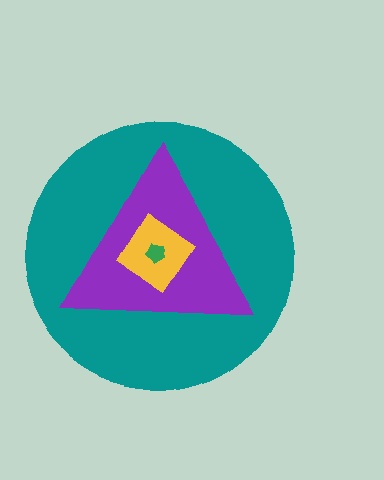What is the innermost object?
The green pentagon.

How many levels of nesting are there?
4.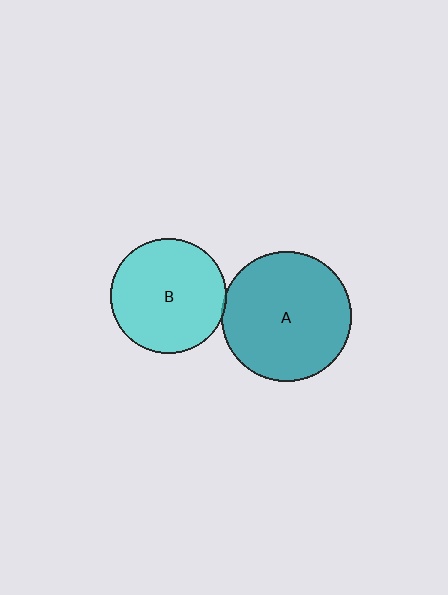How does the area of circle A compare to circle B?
Approximately 1.3 times.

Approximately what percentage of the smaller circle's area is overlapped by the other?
Approximately 5%.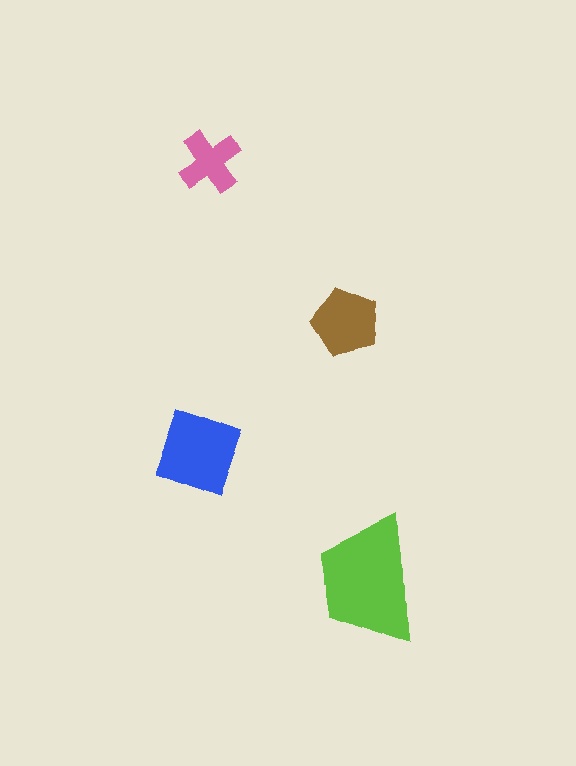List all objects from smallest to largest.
The pink cross, the brown pentagon, the blue diamond, the lime trapezoid.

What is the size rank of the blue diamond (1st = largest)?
2nd.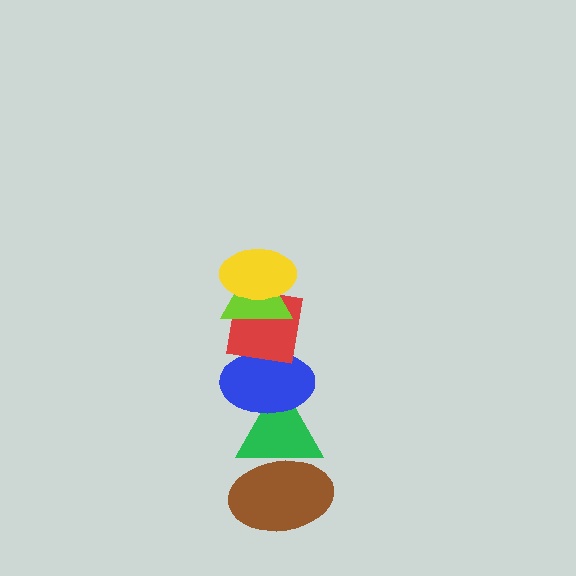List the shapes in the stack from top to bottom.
From top to bottom: the yellow ellipse, the lime triangle, the red square, the blue ellipse, the green triangle, the brown ellipse.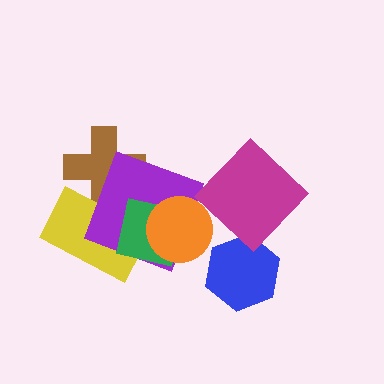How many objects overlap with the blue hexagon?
0 objects overlap with the blue hexagon.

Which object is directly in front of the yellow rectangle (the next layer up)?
The purple square is directly in front of the yellow rectangle.